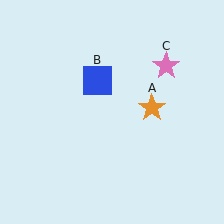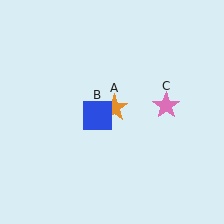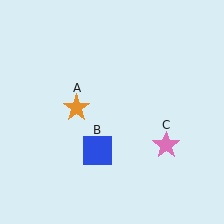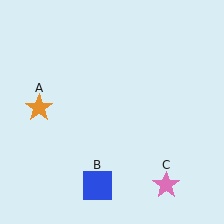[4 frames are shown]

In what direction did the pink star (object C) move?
The pink star (object C) moved down.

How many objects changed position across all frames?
3 objects changed position: orange star (object A), blue square (object B), pink star (object C).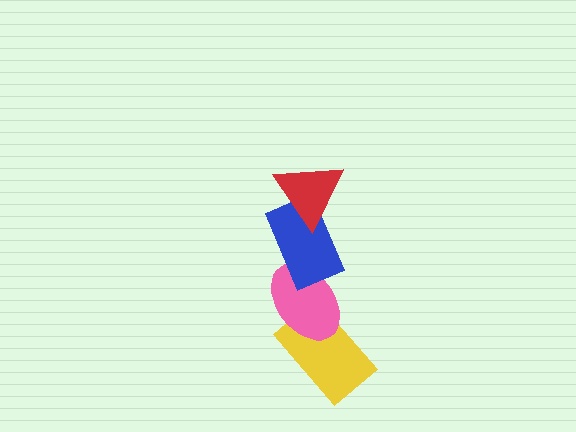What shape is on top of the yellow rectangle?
The pink ellipse is on top of the yellow rectangle.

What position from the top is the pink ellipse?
The pink ellipse is 3rd from the top.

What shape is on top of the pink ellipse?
The blue rectangle is on top of the pink ellipse.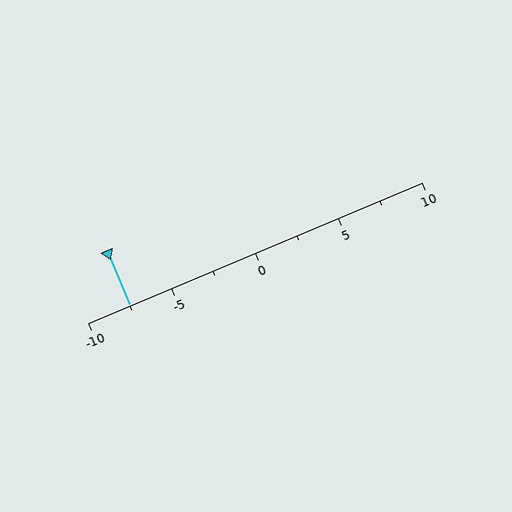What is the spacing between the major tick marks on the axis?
The major ticks are spaced 5 apart.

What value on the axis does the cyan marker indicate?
The marker indicates approximately -7.5.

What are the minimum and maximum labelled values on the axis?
The axis runs from -10 to 10.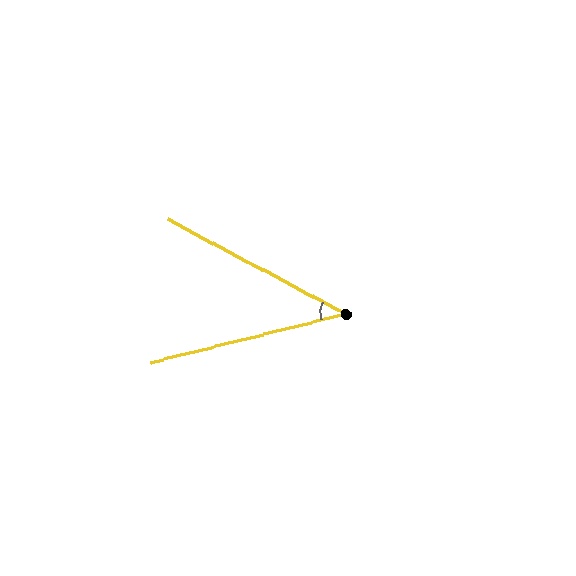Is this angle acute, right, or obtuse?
It is acute.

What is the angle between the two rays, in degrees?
Approximately 42 degrees.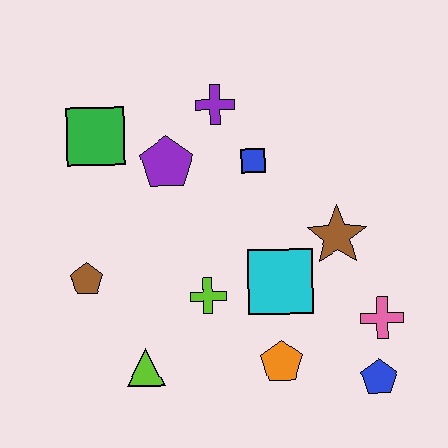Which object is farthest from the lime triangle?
The purple cross is farthest from the lime triangle.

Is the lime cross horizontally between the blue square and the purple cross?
No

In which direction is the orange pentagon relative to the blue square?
The orange pentagon is below the blue square.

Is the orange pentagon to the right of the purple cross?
Yes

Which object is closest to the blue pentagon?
The pink cross is closest to the blue pentagon.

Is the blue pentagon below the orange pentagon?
Yes